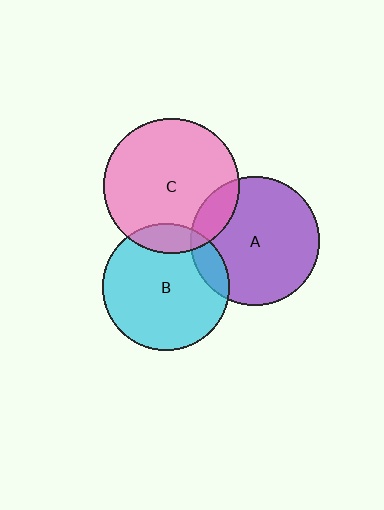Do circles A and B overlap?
Yes.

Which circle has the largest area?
Circle C (pink).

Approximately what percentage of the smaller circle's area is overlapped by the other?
Approximately 10%.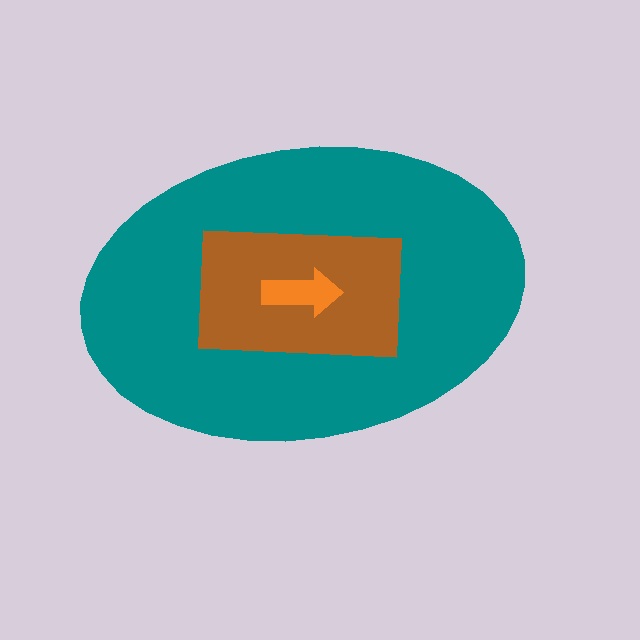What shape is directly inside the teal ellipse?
The brown rectangle.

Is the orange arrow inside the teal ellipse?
Yes.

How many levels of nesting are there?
3.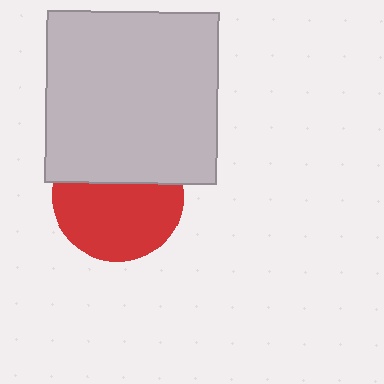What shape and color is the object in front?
The object in front is a light gray square.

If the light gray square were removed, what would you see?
You would see the complete red circle.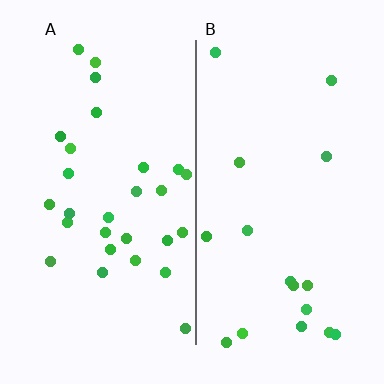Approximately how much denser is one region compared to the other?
Approximately 1.7× — region A over region B.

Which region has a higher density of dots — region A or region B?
A (the left).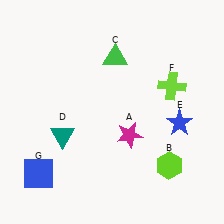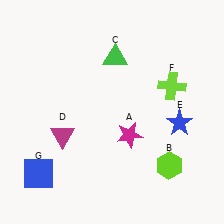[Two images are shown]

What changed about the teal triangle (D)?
In Image 1, D is teal. In Image 2, it changed to magenta.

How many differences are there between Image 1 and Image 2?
There is 1 difference between the two images.